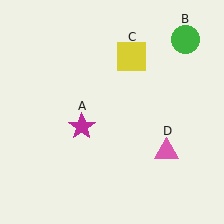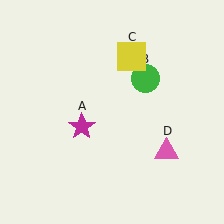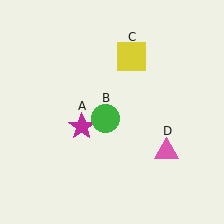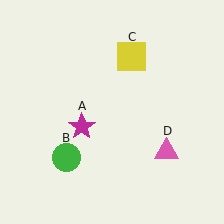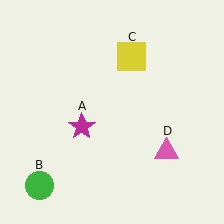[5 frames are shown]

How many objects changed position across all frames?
1 object changed position: green circle (object B).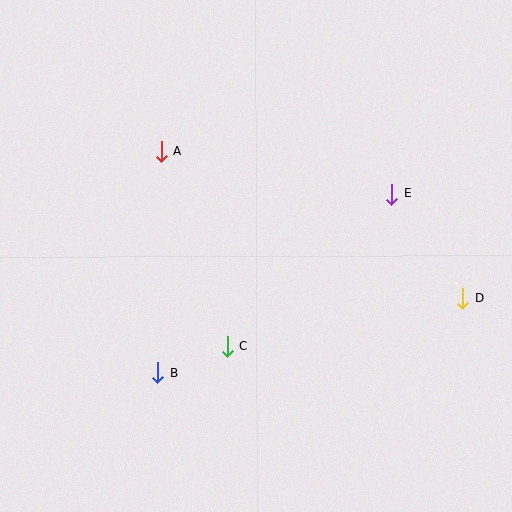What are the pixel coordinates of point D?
Point D is at (463, 299).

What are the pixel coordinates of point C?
Point C is at (227, 346).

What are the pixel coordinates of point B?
Point B is at (158, 373).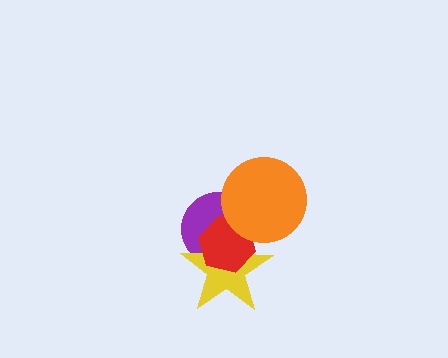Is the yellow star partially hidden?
Yes, it is partially covered by another shape.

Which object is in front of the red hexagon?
The orange circle is in front of the red hexagon.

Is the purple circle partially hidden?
Yes, it is partially covered by another shape.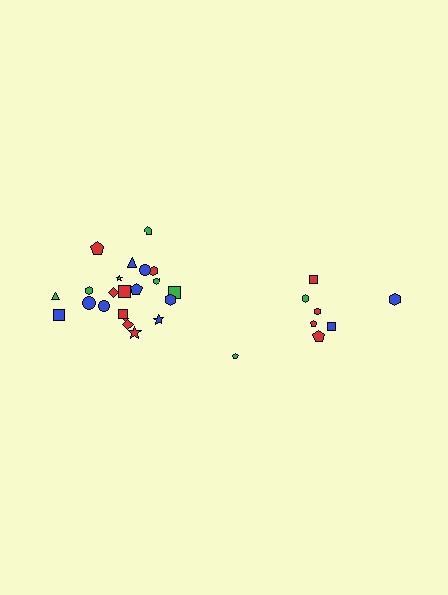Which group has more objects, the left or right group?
The left group.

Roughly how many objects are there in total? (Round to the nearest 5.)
Roughly 30 objects in total.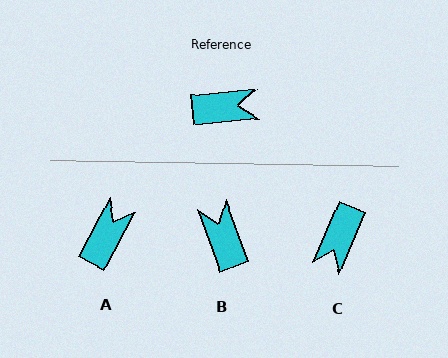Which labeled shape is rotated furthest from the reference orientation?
C, about 119 degrees away.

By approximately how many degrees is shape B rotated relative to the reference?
Approximately 105 degrees counter-clockwise.